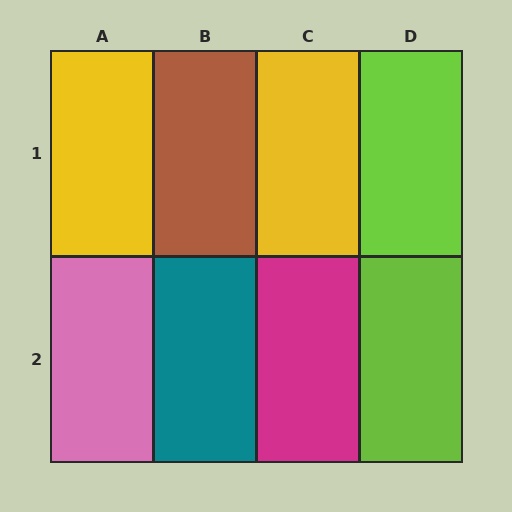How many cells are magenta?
1 cell is magenta.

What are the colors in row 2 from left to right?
Pink, teal, magenta, lime.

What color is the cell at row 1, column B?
Brown.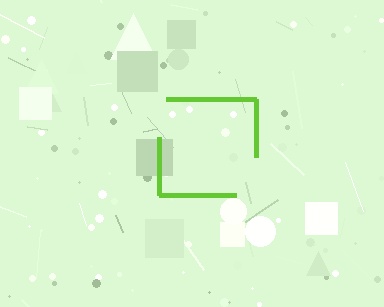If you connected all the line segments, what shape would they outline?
They would outline a square.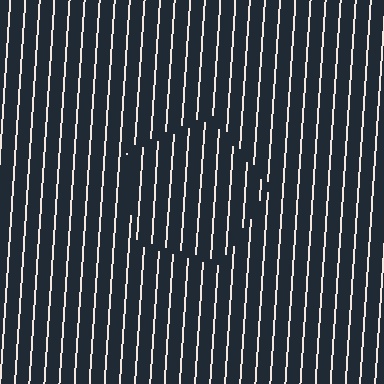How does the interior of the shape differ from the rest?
The interior of the shape contains the same grating, shifted by half a period — the contour is defined by the phase discontinuity where line-ends from the inner and outer gratings abut.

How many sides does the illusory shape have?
5 sides — the line-ends trace a pentagon.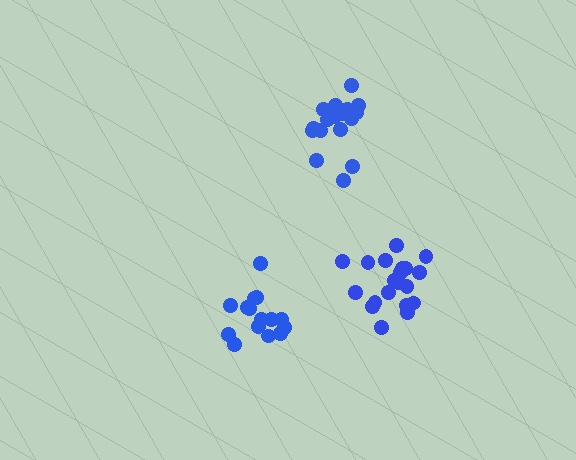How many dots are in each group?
Group 1: 15 dots, Group 2: 19 dots, Group 3: 20 dots (54 total).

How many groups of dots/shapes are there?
There are 3 groups.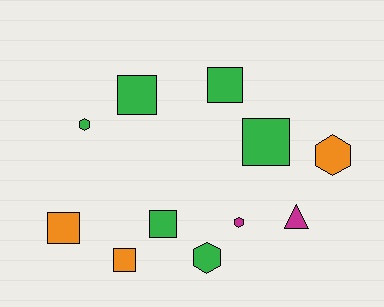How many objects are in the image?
There are 11 objects.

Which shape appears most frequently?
Square, with 6 objects.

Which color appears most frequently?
Green, with 6 objects.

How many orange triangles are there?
There are no orange triangles.